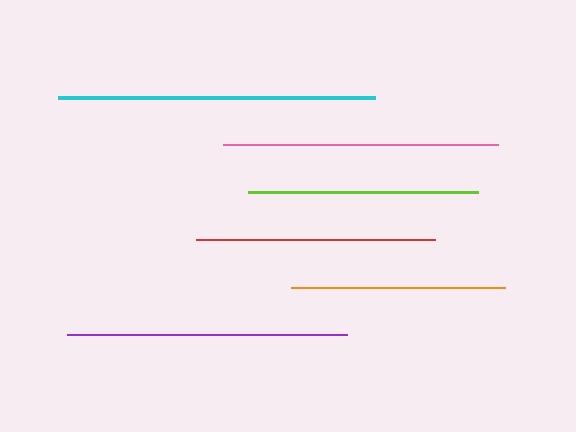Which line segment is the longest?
The cyan line is the longest at approximately 317 pixels.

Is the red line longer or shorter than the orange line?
The red line is longer than the orange line.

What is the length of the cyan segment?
The cyan segment is approximately 317 pixels long.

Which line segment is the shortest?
The orange line is the shortest at approximately 214 pixels.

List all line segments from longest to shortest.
From longest to shortest: cyan, purple, pink, red, lime, orange.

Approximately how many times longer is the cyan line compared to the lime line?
The cyan line is approximately 1.4 times the length of the lime line.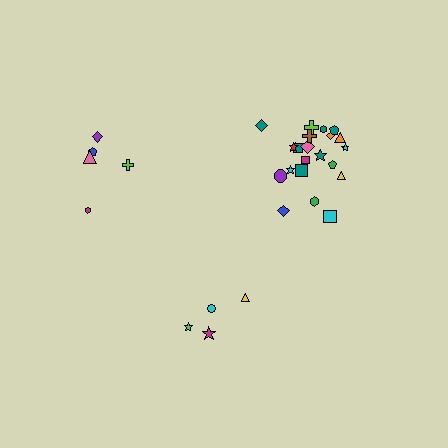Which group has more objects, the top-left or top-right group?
The top-right group.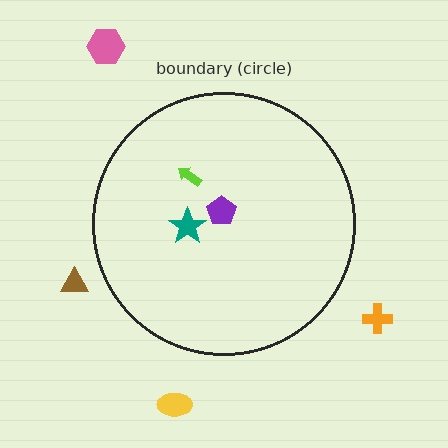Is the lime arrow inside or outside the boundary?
Inside.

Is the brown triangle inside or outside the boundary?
Outside.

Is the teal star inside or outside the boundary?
Inside.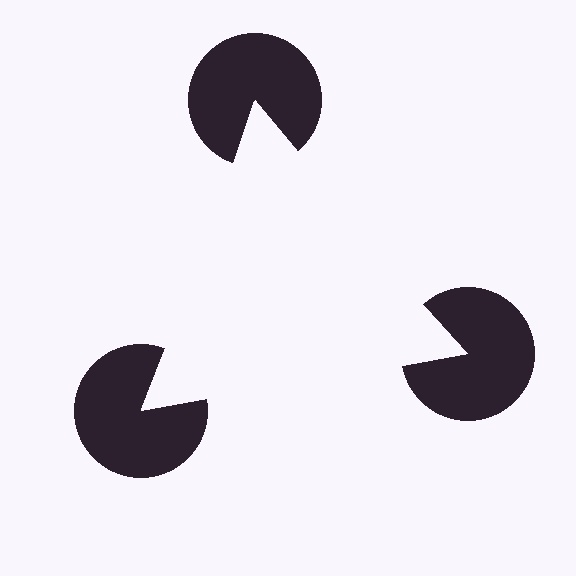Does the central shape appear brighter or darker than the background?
It typically appears slightly brighter than the background, even though no actual brightness change is drawn.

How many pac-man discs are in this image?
There are 3 — one at each vertex of the illusory triangle.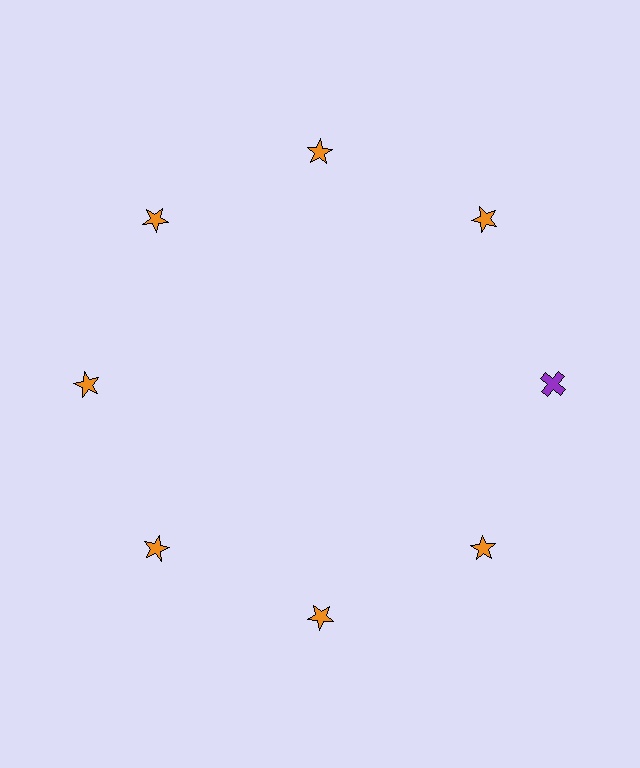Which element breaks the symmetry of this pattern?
The purple cross at roughly the 3 o'clock position breaks the symmetry. All other shapes are orange stars.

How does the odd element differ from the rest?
It differs in both color (purple instead of orange) and shape (cross instead of star).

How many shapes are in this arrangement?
There are 8 shapes arranged in a ring pattern.